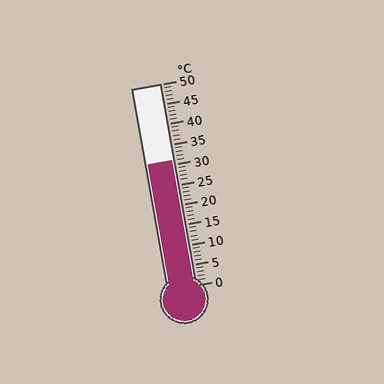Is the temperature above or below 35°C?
The temperature is below 35°C.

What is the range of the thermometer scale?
The thermometer scale ranges from 0°C to 50°C.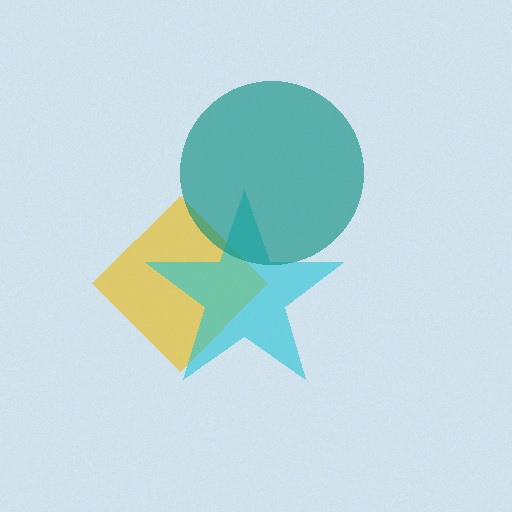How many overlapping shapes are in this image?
There are 3 overlapping shapes in the image.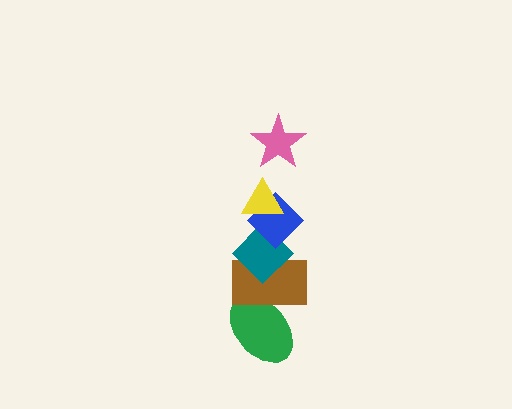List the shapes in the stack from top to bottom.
From top to bottom: the pink star, the yellow triangle, the blue diamond, the teal diamond, the brown rectangle, the green ellipse.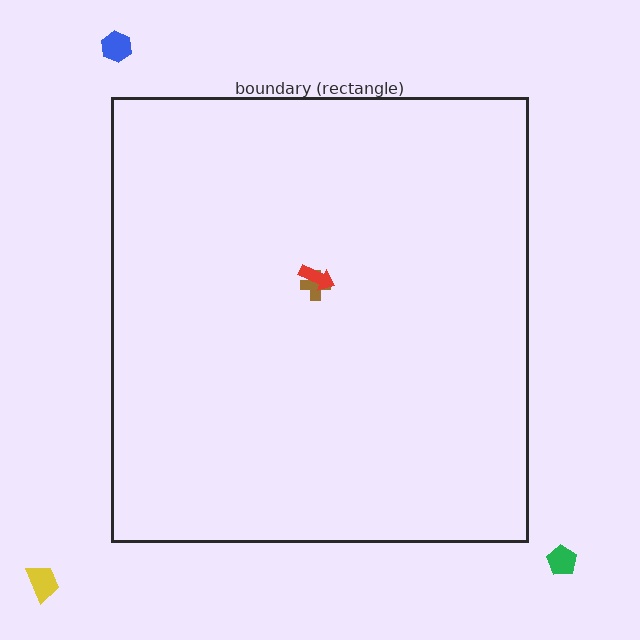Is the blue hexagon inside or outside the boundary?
Outside.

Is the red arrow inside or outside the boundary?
Inside.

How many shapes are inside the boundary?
2 inside, 3 outside.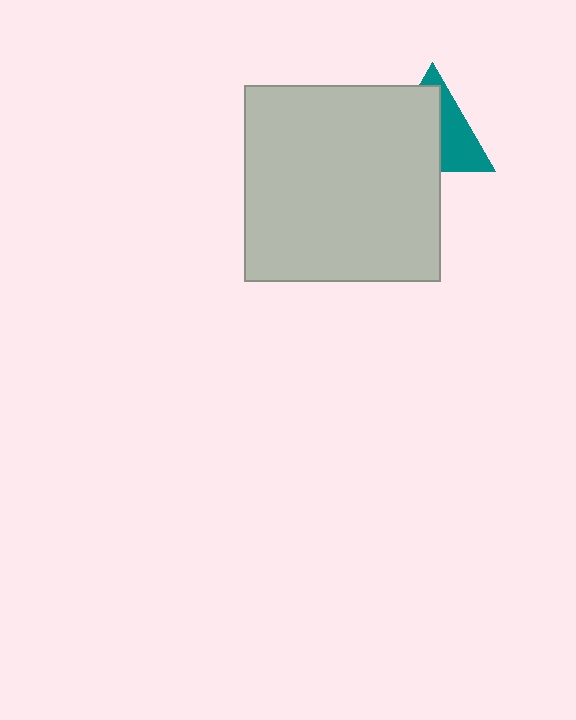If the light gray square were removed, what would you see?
You would see the complete teal triangle.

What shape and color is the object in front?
The object in front is a light gray square.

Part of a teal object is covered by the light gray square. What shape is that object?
It is a triangle.